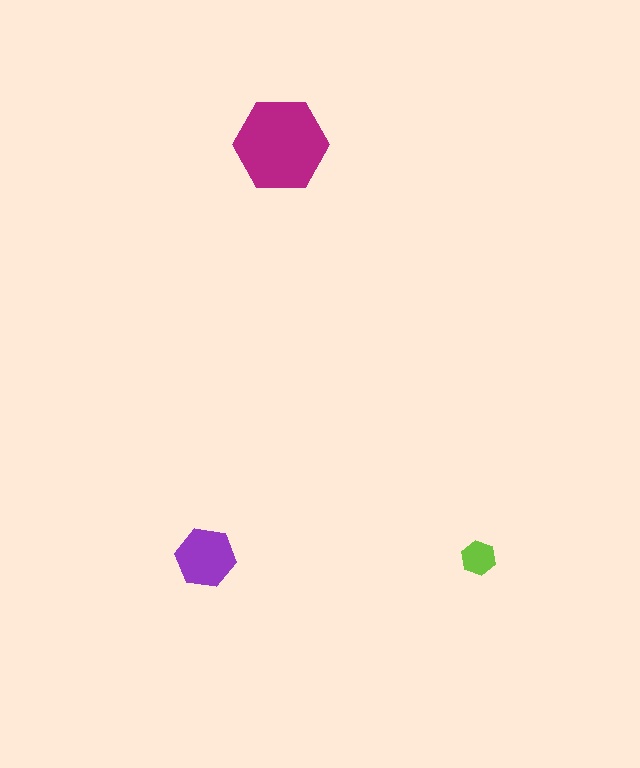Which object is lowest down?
The lime hexagon is bottommost.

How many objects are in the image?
There are 3 objects in the image.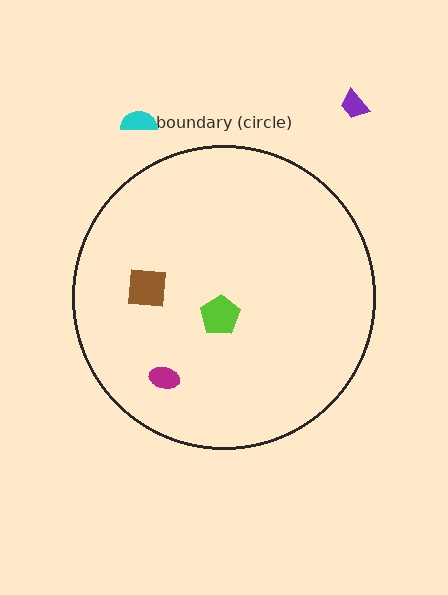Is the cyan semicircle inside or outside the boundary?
Outside.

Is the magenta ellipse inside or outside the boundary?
Inside.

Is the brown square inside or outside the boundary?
Inside.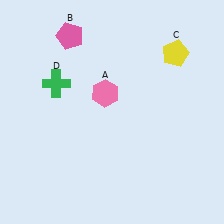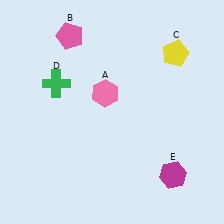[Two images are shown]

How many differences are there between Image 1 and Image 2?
There is 1 difference between the two images.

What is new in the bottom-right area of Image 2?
A magenta hexagon (E) was added in the bottom-right area of Image 2.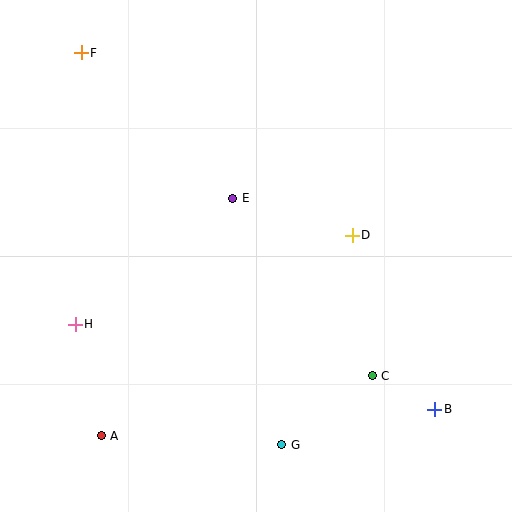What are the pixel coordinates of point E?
Point E is at (233, 198).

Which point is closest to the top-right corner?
Point D is closest to the top-right corner.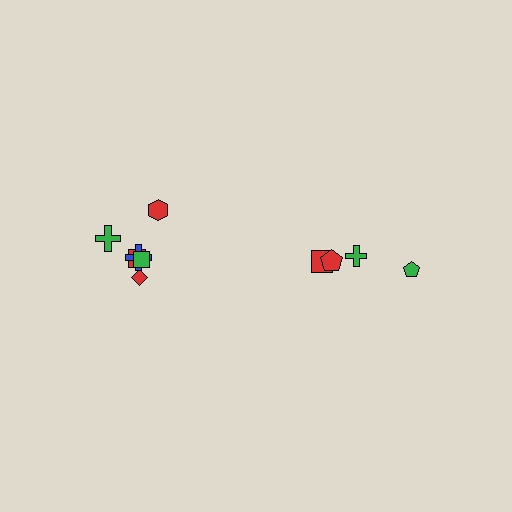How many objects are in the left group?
There are 6 objects.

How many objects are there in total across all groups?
There are 10 objects.